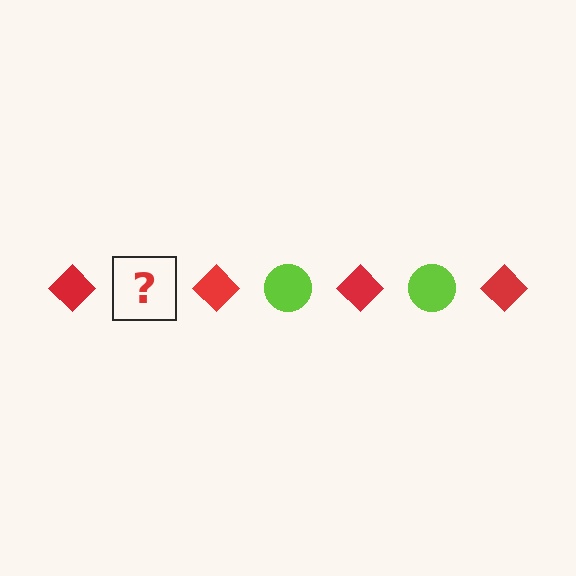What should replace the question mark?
The question mark should be replaced with a lime circle.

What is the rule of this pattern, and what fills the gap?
The rule is that the pattern alternates between red diamond and lime circle. The gap should be filled with a lime circle.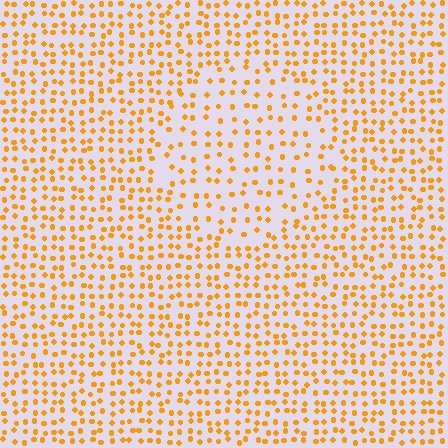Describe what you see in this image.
The image contains small orange elements arranged at two different densities. A circle-shaped region is visible where the elements are less densely packed than the surrounding area.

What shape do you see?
I see a circle.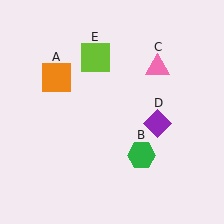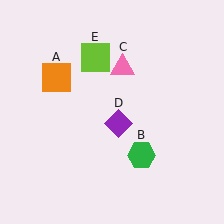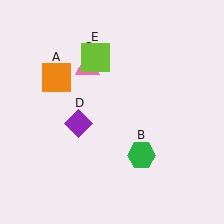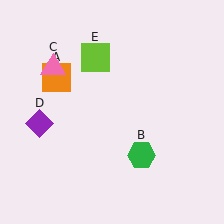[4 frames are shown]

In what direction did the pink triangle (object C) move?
The pink triangle (object C) moved left.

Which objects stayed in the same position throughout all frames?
Orange square (object A) and green hexagon (object B) and lime square (object E) remained stationary.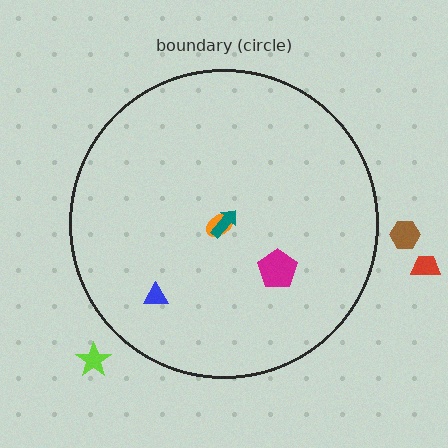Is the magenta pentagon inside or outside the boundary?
Inside.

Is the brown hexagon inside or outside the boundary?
Outside.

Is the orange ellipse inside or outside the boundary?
Inside.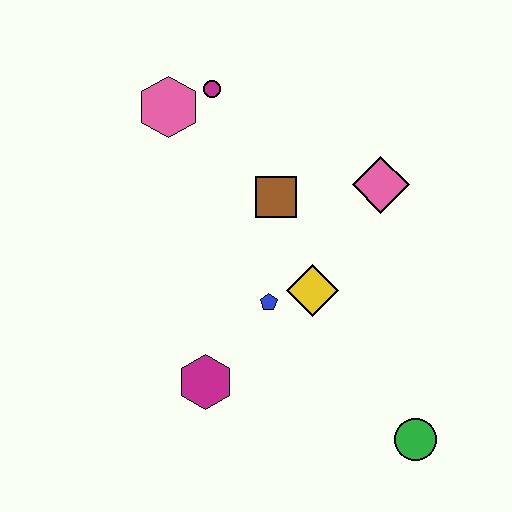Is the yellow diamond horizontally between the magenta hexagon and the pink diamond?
Yes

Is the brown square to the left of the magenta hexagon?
No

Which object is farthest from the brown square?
The green circle is farthest from the brown square.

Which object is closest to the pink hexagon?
The magenta circle is closest to the pink hexagon.